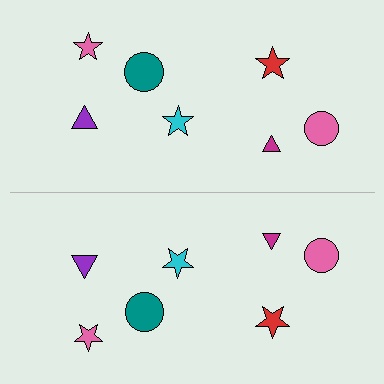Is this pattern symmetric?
Yes, this pattern has bilateral (reflection) symmetry.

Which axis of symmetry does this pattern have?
The pattern has a horizontal axis of symmetry running through the center of the image.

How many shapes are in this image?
There are 14 shapes in this image.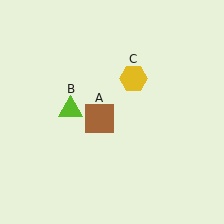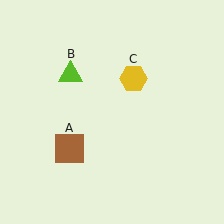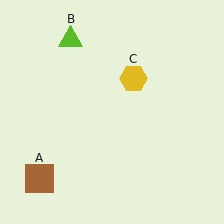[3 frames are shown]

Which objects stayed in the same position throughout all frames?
Yellow hexagon (object C) remained stationary.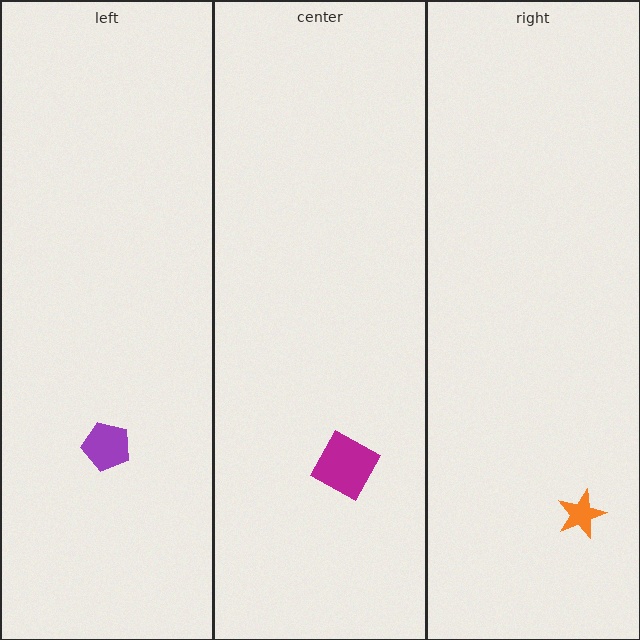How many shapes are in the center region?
1.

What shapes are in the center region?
The magenta square.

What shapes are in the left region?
The purple pentagon.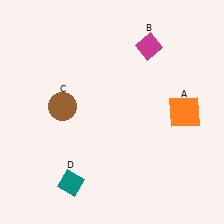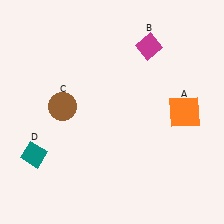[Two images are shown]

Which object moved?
The teal diamond (D) moved left.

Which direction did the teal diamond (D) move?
The teal diamond (D) moved left.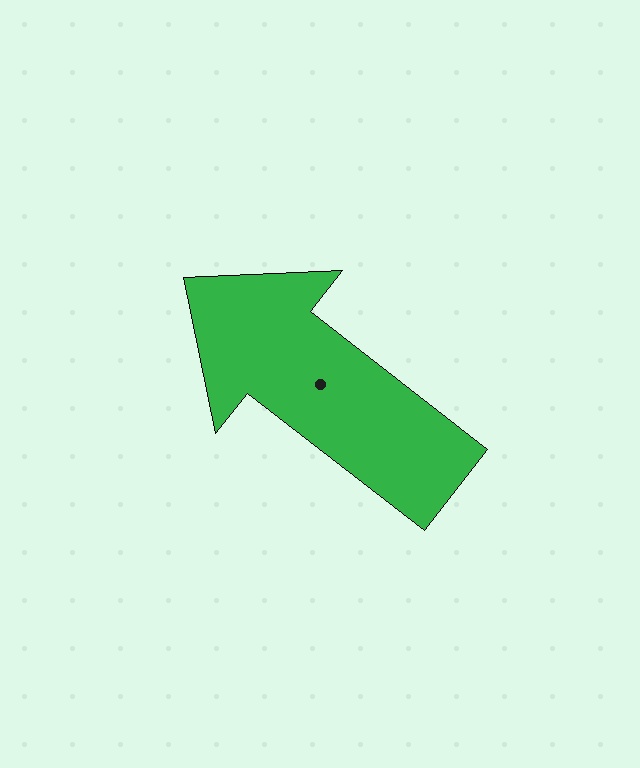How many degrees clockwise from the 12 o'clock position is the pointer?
Approximately 308 degrees.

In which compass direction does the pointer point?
Northwest.